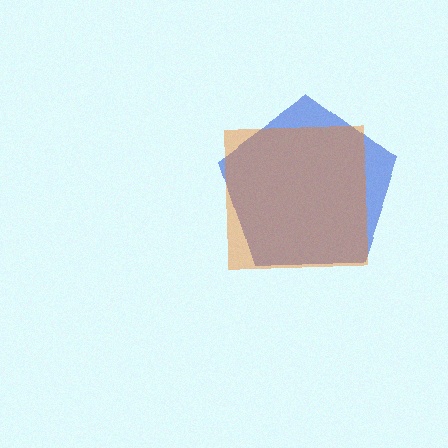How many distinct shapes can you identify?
There are 2 distinct shapes: a blue pentagon, an orange square.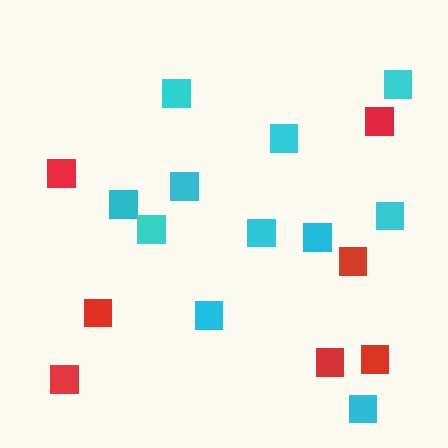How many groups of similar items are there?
There are 2 groups: one group of red squares (7) and one group of cyan squares (11).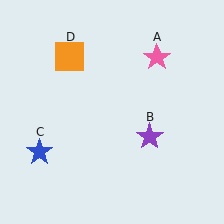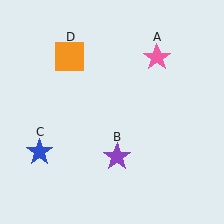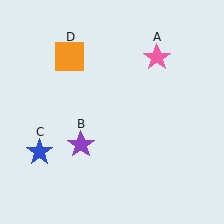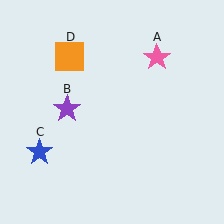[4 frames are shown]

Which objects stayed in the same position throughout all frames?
Pink star (object A) and blue star (object C) and orange square (object D) remained stationary.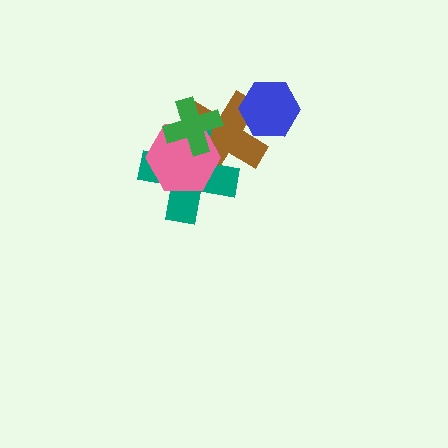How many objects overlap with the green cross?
3 objects overlap with the green cross.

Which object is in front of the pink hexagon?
The green cross is in front of the pink hexagon.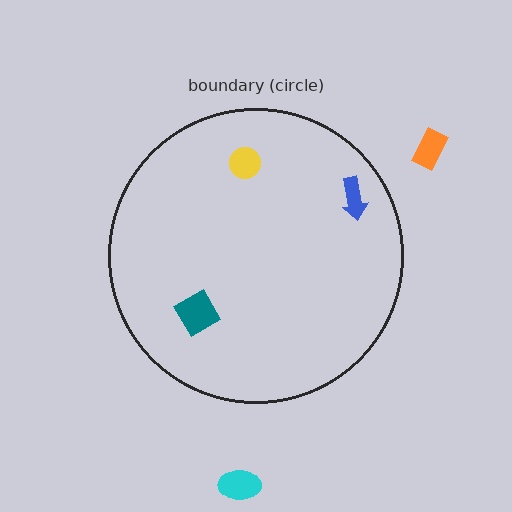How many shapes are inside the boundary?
3 inside, 2 outside.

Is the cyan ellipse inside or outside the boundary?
Outside.